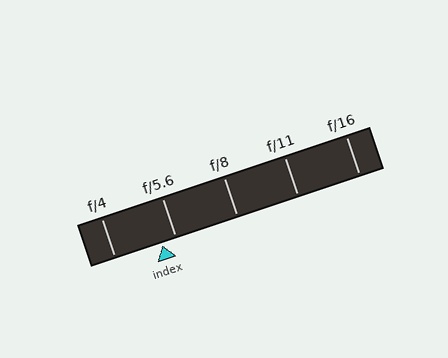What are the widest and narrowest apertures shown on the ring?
The widest aperture shown is f/4 and the narrowest is f/16.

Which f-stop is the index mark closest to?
The index mark is closest to f/5.6.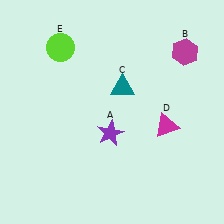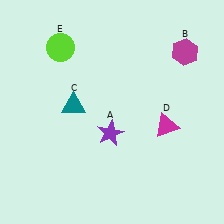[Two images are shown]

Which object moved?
The teal triangle (C) moved left.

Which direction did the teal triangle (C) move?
The teal triangle (C) moved left.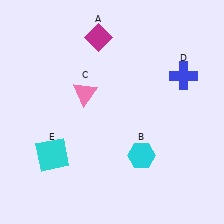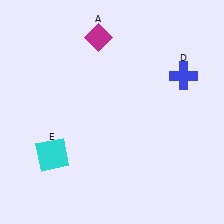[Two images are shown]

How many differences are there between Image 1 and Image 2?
There are 2 differences between the two images.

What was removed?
The pink triangle (C), the cyan hexagon (B) were removed in Image 2.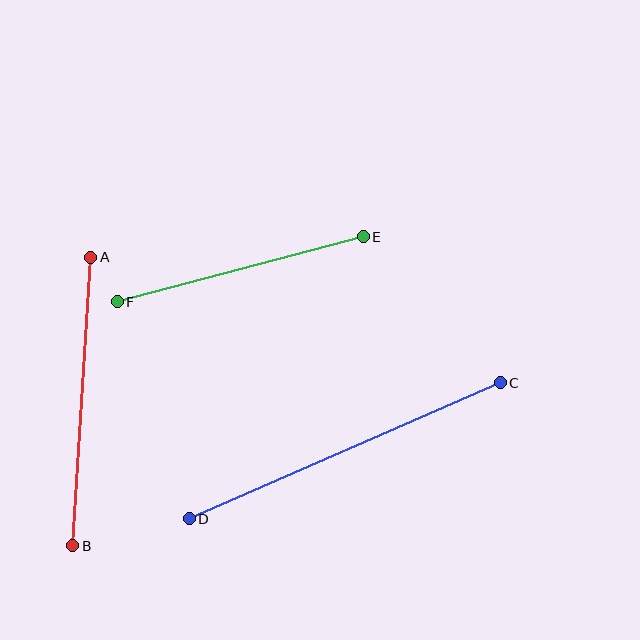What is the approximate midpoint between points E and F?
The midpoint is at approximately (240, 269) pixels.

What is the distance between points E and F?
The distance is approximately 254 pixels.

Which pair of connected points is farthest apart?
Points C and D are farthest apart.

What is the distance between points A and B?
The distance is approximately 289 pixels.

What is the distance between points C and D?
The distance is approximately 339 pixels.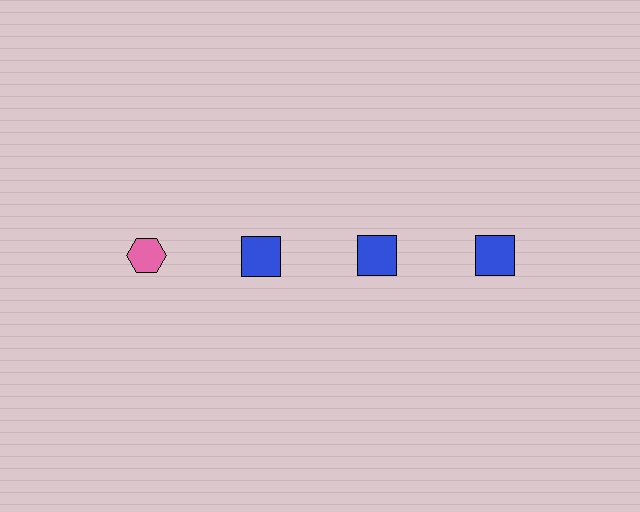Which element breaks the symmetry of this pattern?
The pink hexagon in the top row, leftmost column breaks the symmetry. All other shapes are blue squares.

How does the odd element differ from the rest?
It differs in both color (pink instead of blue) and shape (hexagon instead of square).